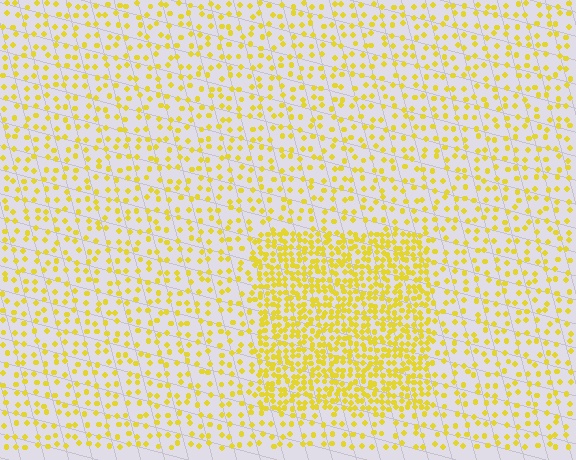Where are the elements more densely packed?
The elements are more densely packed inside the rectangle boundary.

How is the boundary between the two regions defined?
The boundary is defined by a change in element density (approximately 2.5x ratio). All elements are the same color, size, and shape.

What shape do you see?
I see a rectangle.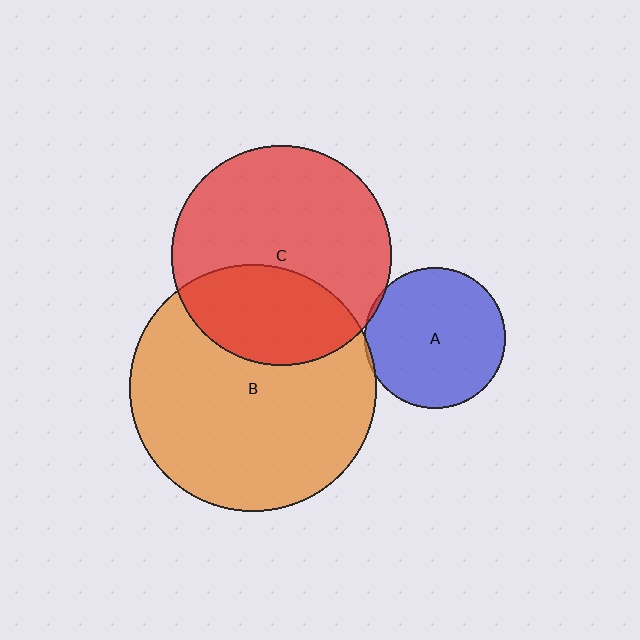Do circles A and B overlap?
Yes.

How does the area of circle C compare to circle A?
Approximately 2.4 times.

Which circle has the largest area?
Circle B (orange).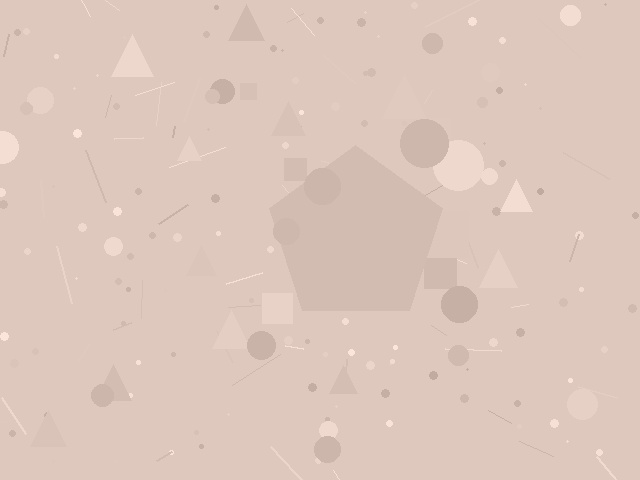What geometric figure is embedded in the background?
A pentagon is embedded in the background.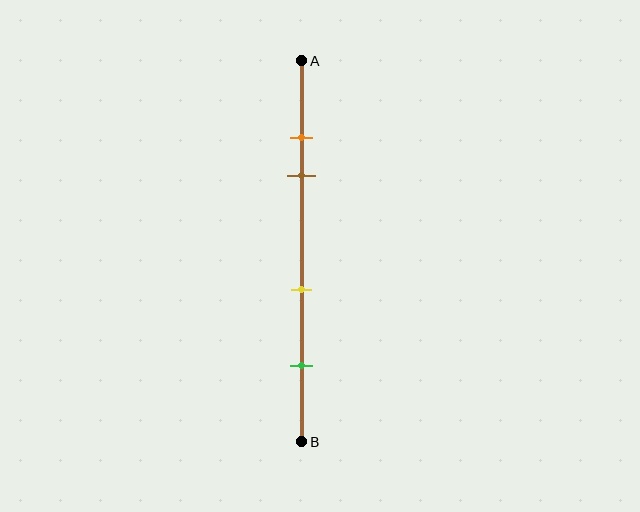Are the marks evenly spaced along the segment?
No, the marks are not evenly spaced.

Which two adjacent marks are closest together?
The orange and brown marks are the closest adjacent pair.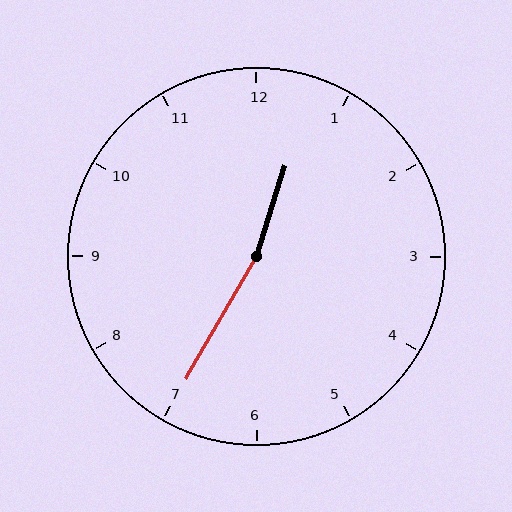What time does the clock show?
12:35.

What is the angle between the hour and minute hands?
Approximately 168 degrees.